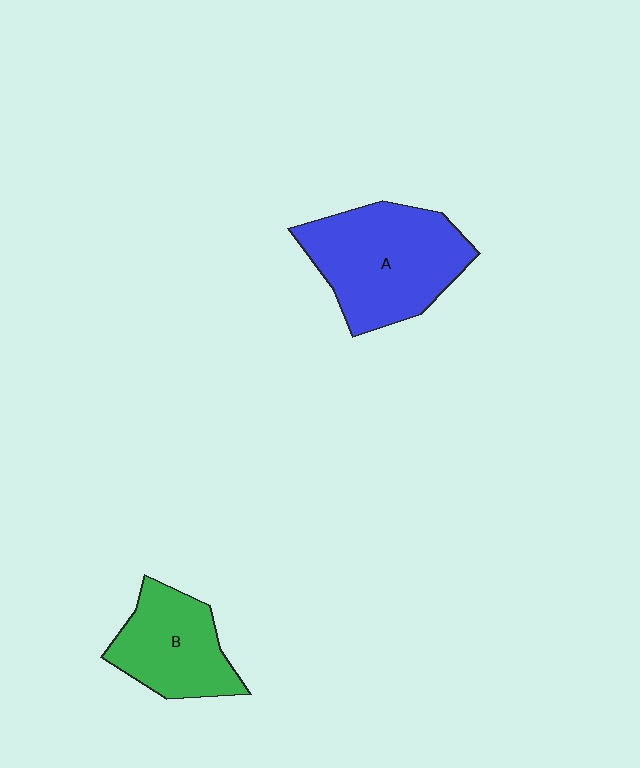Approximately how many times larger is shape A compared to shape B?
Approximately 1.5 times.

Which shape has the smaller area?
Shape B (green).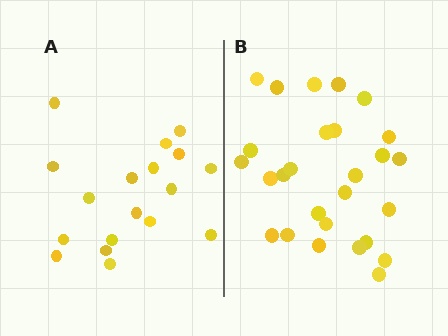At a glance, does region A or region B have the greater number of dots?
Region B (the right region) has more dots.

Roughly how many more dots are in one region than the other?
Region B has roughly 8 or so more dots than region A.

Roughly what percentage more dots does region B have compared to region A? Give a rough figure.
About 50% more.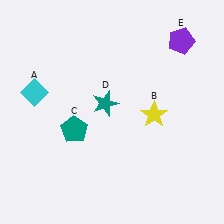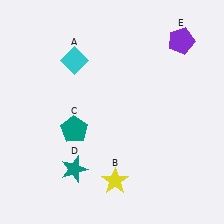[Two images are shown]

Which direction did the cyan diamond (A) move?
The cyan diamond (A) moved right.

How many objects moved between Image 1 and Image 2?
3 objects moved between the two images.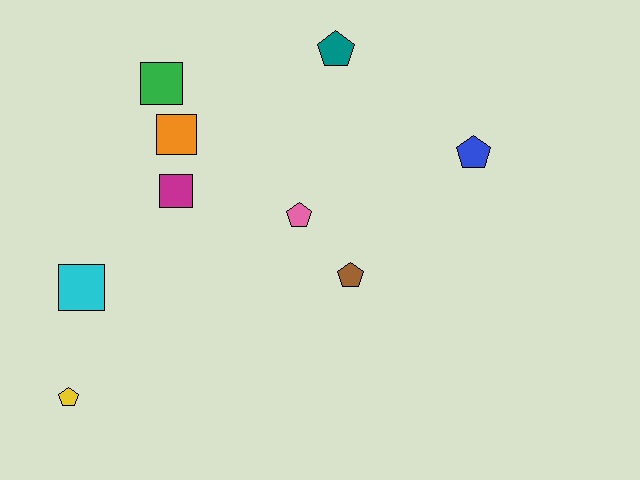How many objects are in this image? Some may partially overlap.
There are 9 objects.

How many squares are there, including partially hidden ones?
There are 4 squares.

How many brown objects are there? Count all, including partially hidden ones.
There is 1 brown object.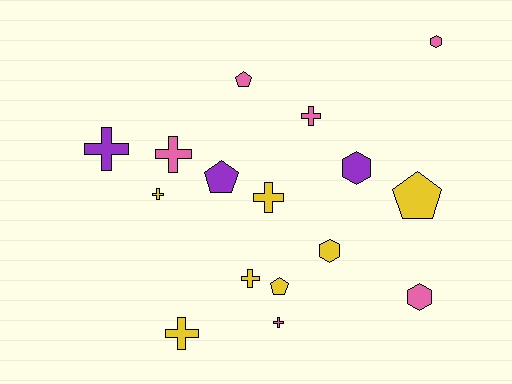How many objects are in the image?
There are 16 objects.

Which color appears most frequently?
Yellow, with 7 objects.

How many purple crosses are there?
There is 1 purple cross.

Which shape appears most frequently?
Cross, with 8 objects.